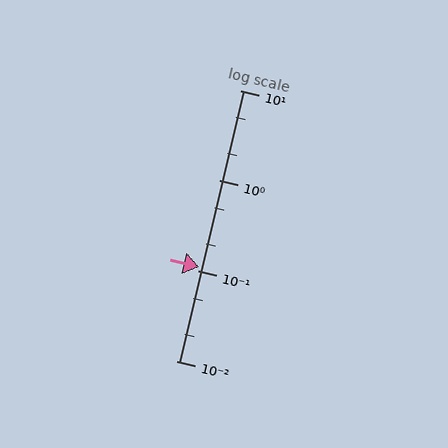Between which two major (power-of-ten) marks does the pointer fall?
The pointer is between 0.1 and 1.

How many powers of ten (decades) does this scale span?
The scale spans 3 decades, from 0.01 to 10.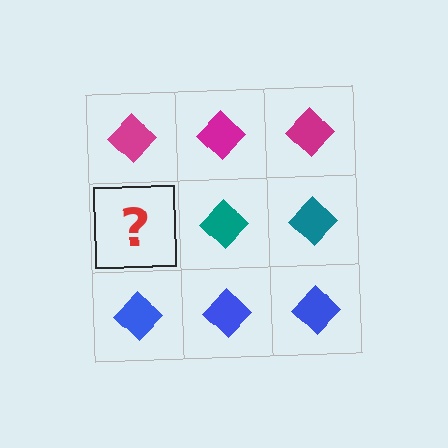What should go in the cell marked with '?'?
The missing cell should contain a teal diamond.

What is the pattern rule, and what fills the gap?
The rule is that each row has a consistent color. The gap should be filled with a teal diamond.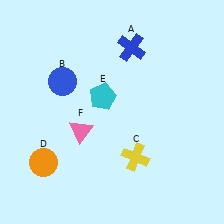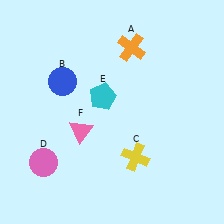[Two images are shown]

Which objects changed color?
A changed from blue to orange. D changed from orange to pink.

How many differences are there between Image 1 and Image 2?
There are 2 differences between the two images.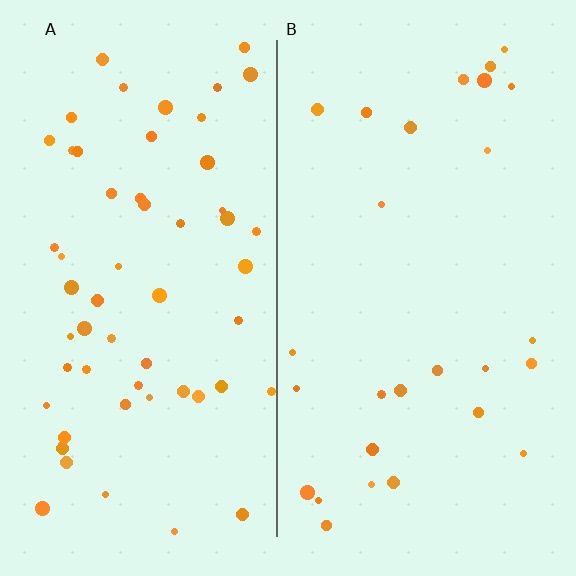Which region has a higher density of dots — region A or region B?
A (the left).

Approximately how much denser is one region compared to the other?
Approximately 2.2× — region A over region B.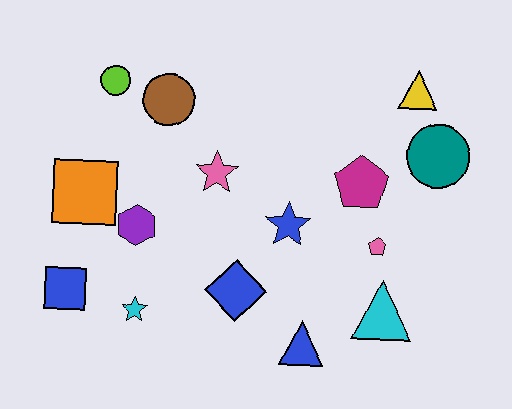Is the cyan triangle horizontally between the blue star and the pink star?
No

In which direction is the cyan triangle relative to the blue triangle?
The cyan triangle is to the right of the blue triangle.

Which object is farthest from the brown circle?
The cyan triangle is farthest from the brown circle.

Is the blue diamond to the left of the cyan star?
No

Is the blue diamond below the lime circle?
Yes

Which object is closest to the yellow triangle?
The teal circle is closest to the yellow triangle.